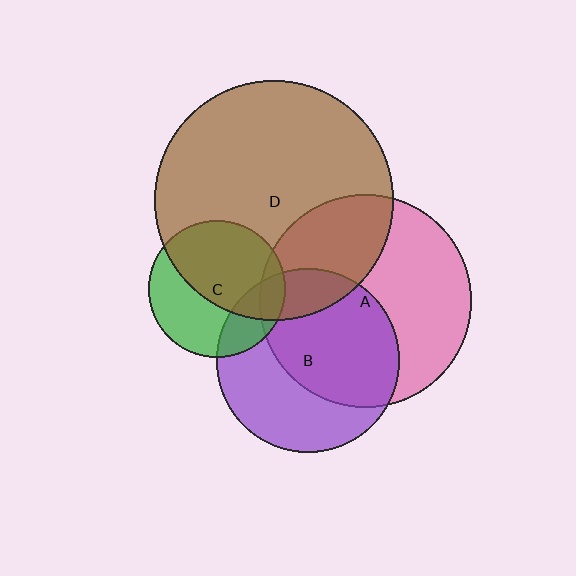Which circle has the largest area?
Circle D (brown).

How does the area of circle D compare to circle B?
Approximately 1.7 times.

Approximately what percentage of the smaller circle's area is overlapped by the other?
Approximately 15%.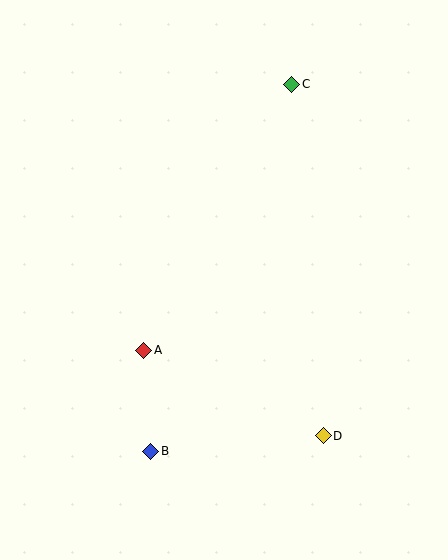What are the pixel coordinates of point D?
Point D is at (323, 436).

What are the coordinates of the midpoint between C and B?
The midpoint between C and B is at (221, 268).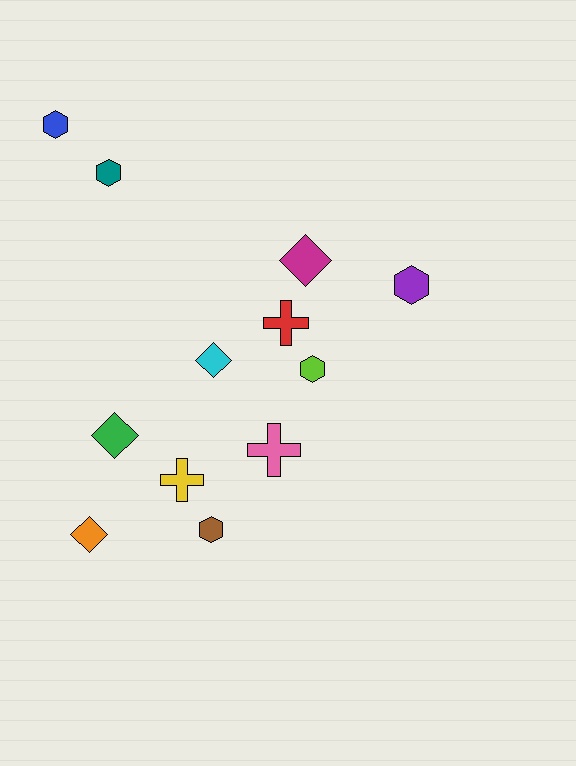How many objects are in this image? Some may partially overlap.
There are 12 objects.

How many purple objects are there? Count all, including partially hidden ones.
There is 1 purple object.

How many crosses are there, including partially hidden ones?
There are 3 crosses.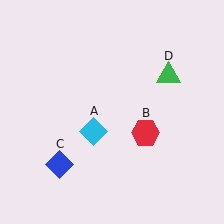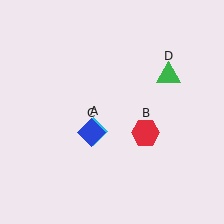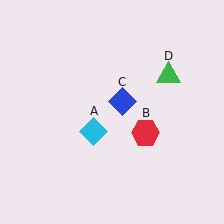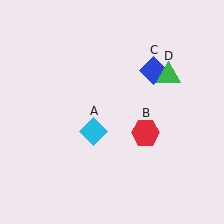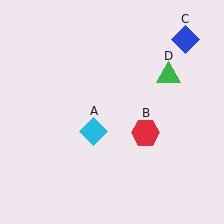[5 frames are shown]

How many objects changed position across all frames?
1 object changed position: blue diamond (object C).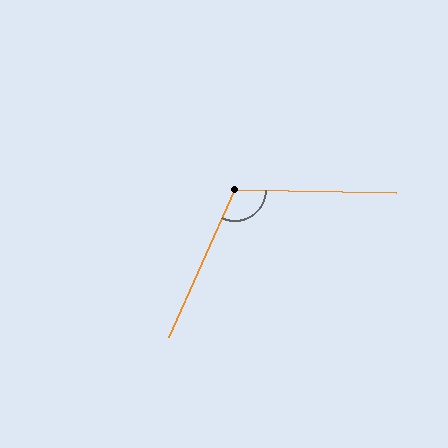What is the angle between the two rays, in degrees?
Approximately 113 degrees.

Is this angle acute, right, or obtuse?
It is obtuse.